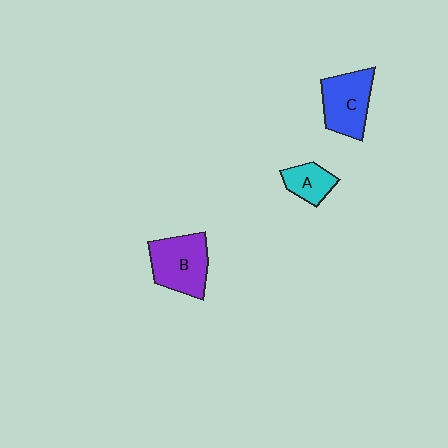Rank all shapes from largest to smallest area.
From largest to smallest: B (purple), C (blue), A (cyan).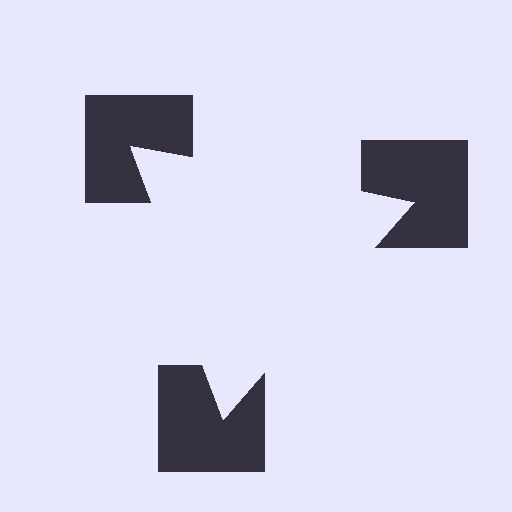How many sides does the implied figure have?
3 sides.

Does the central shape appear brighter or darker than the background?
It typically appears slightly brighter than the background, even though no actual brightness change is drawn.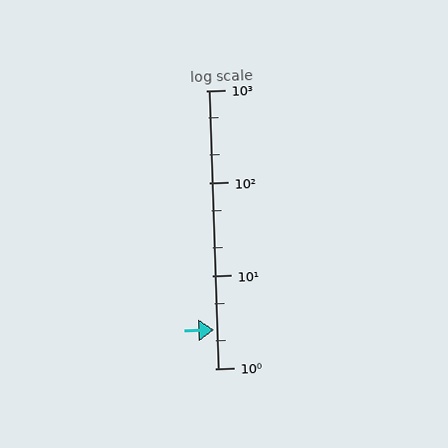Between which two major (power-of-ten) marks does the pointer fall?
The pointer is between 1 and 10.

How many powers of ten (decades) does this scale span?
The scale spans 3 decades, from 1 to 1000.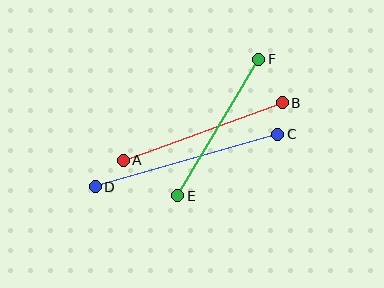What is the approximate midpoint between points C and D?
The midpoint is at approximately (187, 160) pixels.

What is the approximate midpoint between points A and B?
The midpoint is at approximately (203, 132) pixels.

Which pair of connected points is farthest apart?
Points C and D are farthest apart.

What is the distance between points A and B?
The distance is approximately 169 pixels.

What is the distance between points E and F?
The distance is approximately 159 pixels.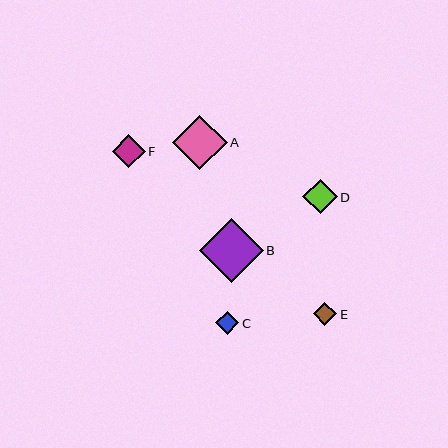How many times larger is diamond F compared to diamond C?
Diamond F is approximately 1.4 times the size of diamond C.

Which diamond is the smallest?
Diamond C is the smallest with a size of approximately 23 pixels.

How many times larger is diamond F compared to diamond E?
Diamond F is approximately 1.4 times the size of diamond E.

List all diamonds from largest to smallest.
From largest to smallest: B, A, D, F, E, C.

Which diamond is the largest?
Diamond B is the largest with a size of approximately 64 pixels.